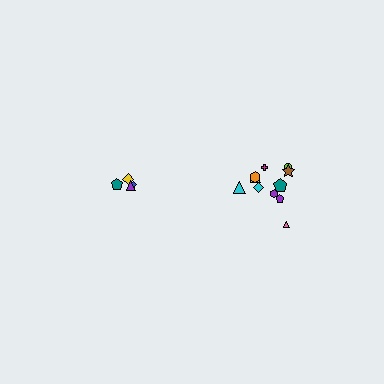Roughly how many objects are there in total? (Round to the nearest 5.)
Roughly 15 objects in total.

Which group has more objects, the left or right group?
The right group.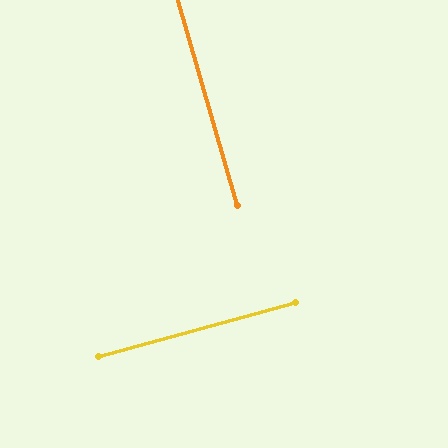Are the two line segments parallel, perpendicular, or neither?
Perpendicular — they meet at approximately 89°.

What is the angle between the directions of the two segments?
Approximately 89 degrees.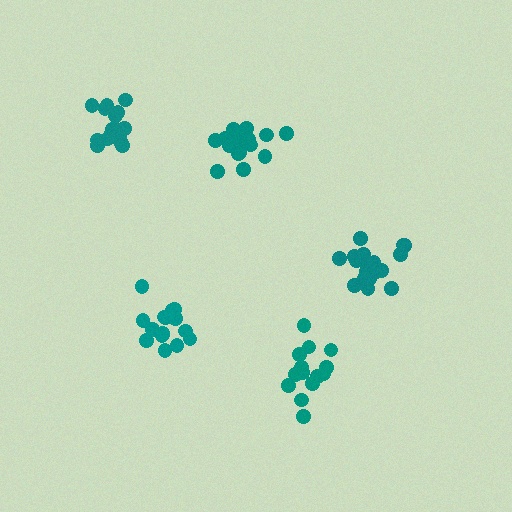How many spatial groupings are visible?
There are 5 spatial groupings.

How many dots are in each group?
Group 1: 14 dots, Group 2: 19 dots, Group 3: 17 dots, Group 4: 17 dots, Group 5: 19 dots (86 total).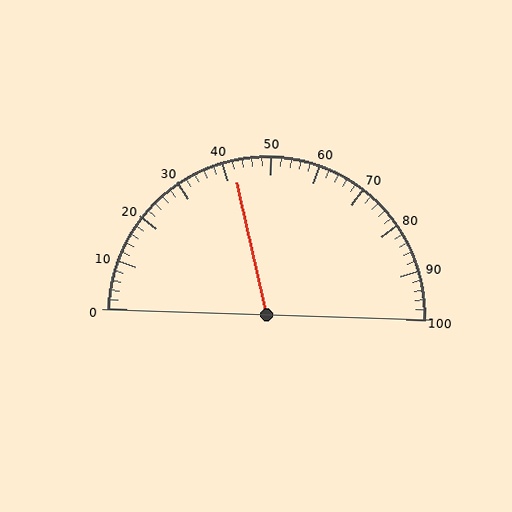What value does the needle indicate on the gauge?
The needle indicates approximately 42.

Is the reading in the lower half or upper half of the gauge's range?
The reading is in the lower half of the range (0 to 100).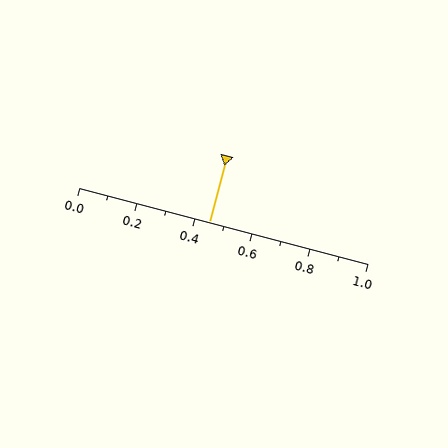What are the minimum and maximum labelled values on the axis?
The axis runs from 0.0 to 1.0.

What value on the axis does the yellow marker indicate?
The marker indicates approximately 0.45.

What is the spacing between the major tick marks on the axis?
The major ticks are spaced 0.2 apart.